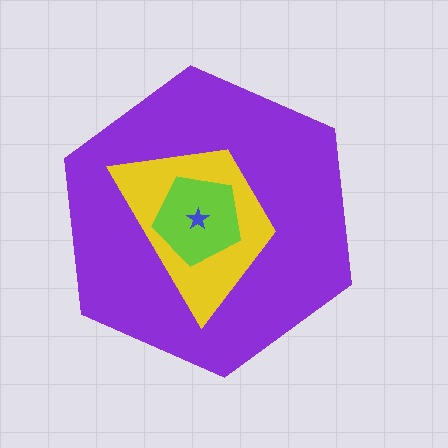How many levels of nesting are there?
4.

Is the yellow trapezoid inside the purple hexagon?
Yes.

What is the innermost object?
The blue star.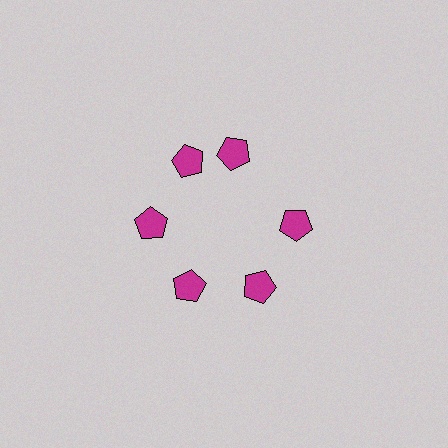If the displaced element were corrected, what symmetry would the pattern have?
It would have 6-fold rotational symmetry — the pattern would map onto itself every 60 degrees.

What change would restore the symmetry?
The symmetry would be restored by rotating it back into even spacing with its neighbors so that all 6 pentagons sit at equal angles and equal distance from the center.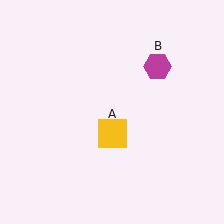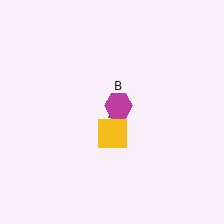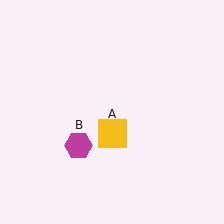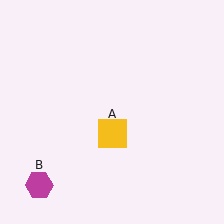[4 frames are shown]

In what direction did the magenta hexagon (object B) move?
The magenta hexagon (object B) moved down and to the left.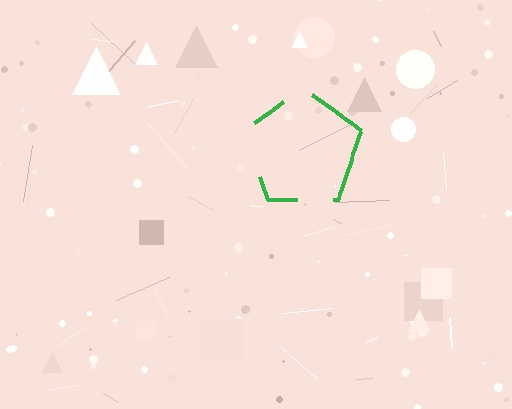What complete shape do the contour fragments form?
The contour fragments form a pentagon.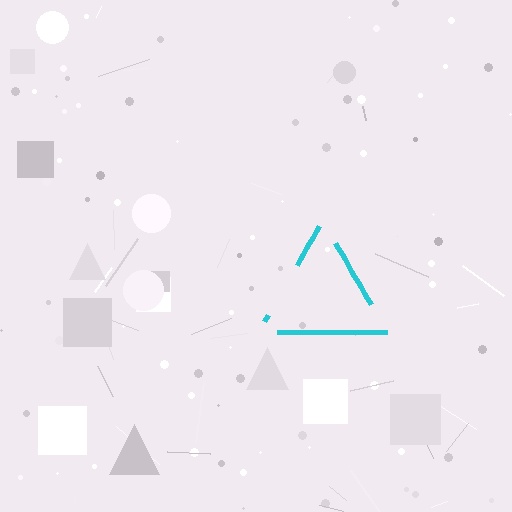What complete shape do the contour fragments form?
The contour fragments form a triangle.